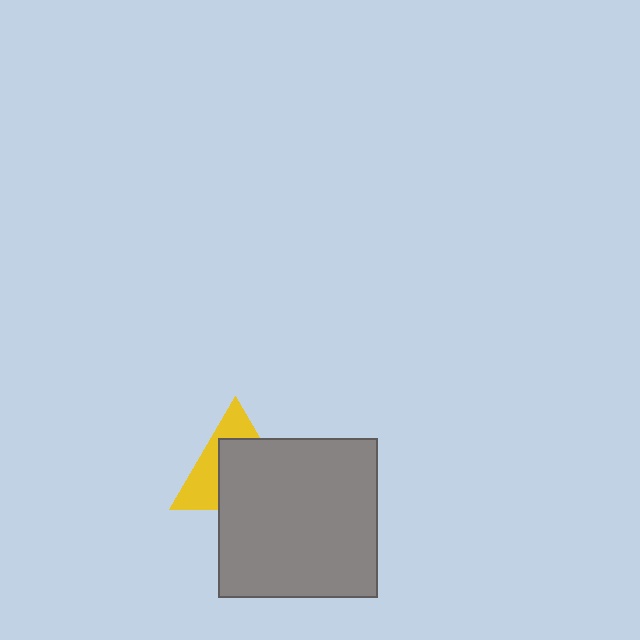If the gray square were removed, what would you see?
You would see the complete yellow triangle.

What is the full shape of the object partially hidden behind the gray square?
The partially hidden object is a yellow triangle.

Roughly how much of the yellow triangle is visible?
A small part of it is visible (roughly 40%).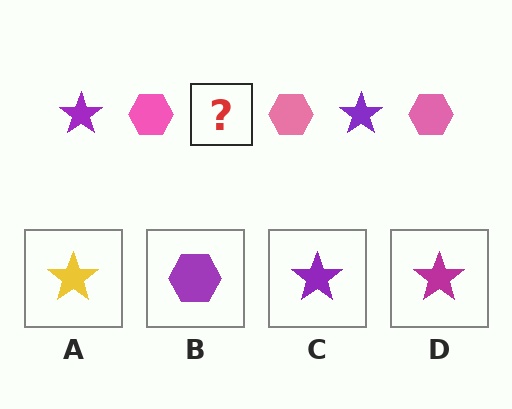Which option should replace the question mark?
Option C.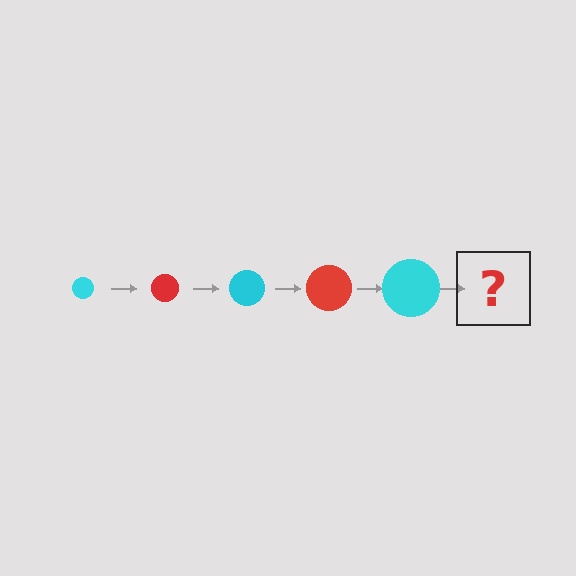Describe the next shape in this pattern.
It should be a red circle, larger than the previous one.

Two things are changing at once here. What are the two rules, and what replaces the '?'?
The two rules are that the circle grows larger each step and the color cycles through cyan and red. The '?' should be a red circle, larger than the previous one.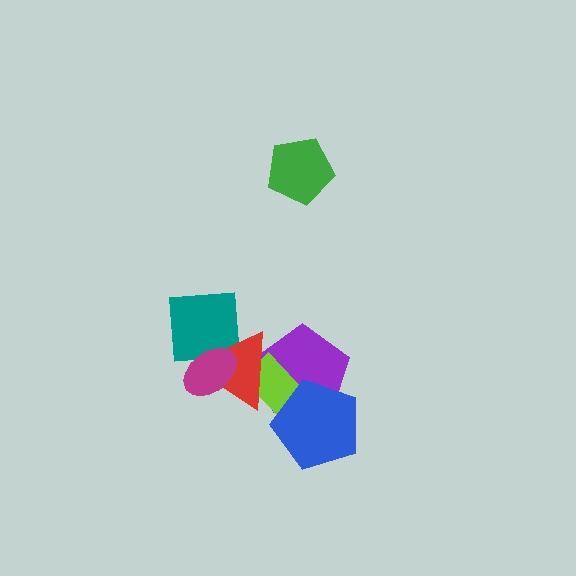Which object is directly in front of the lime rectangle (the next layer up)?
The red triangle is directly in front of the lime rectangle.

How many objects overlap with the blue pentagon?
2 objects overlap with the blue pentagon.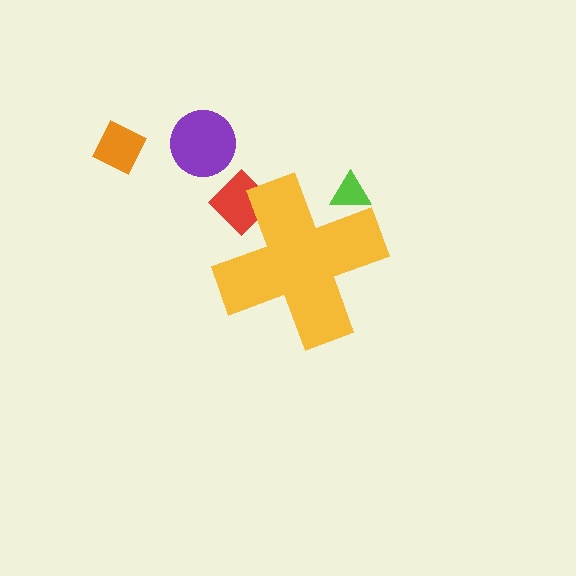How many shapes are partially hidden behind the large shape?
2 shapes are partially hidden.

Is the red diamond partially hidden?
Yes, the red diamond is partially hidden behind the yellow cross.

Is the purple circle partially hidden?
No, the purple circle is fully visible.